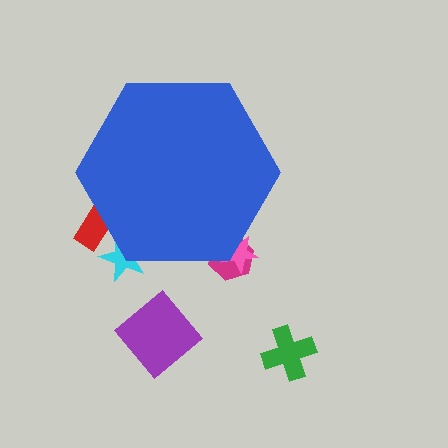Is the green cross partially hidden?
No, the green cross is fully visible.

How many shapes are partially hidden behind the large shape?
4 shapes are partially hidden.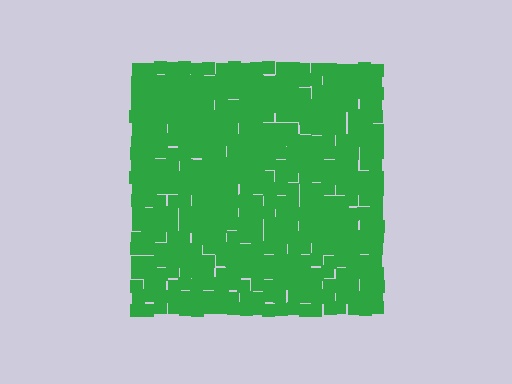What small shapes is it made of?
It is made of small squares.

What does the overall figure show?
The overall figure shows a square.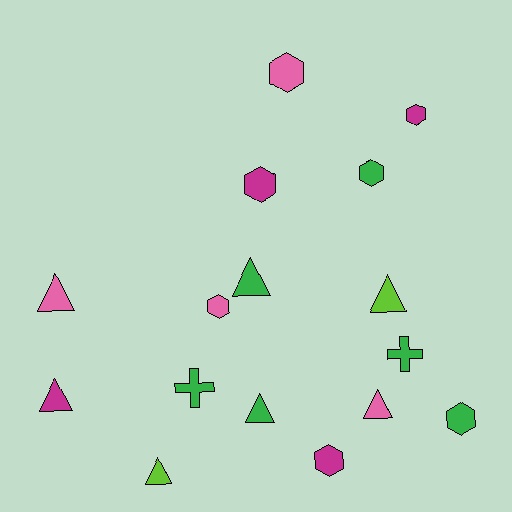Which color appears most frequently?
Green, with 6 objects.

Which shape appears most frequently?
Triangle, with 7 objects.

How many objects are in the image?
There are 16 objects.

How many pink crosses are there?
There are no pink crosses.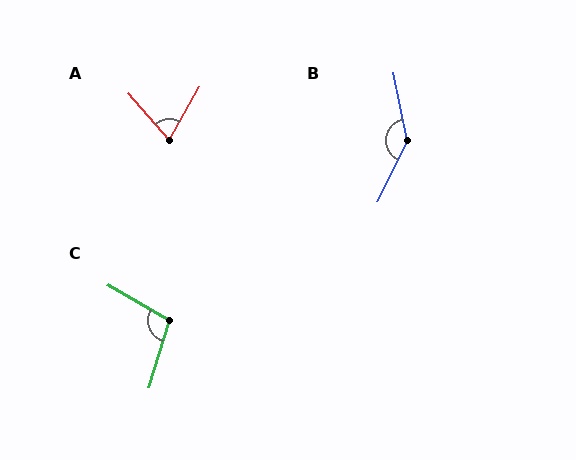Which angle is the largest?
B, at approximately 142 degrees.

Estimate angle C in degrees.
Approximately 103 degrees.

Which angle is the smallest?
A, at approximately 71 degrees.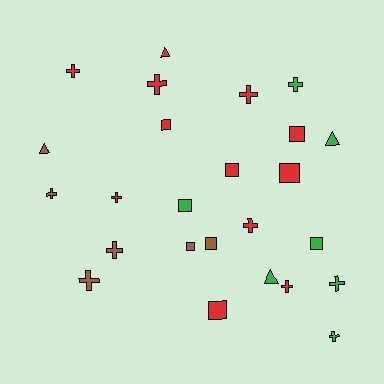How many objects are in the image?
There are 25 objects.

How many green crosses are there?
There are 3 green crosses.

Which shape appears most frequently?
Cross, with 12 objects.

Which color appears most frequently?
Red, with 12 objects.